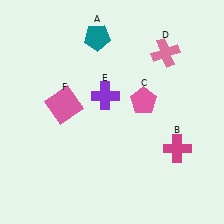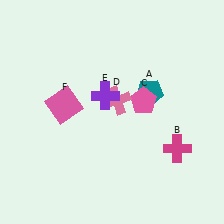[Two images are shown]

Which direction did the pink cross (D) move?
The pink cross (D) moved left.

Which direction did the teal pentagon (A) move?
The teal pentagon (A) moved down.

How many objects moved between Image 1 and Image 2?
2 objects moved between the two images.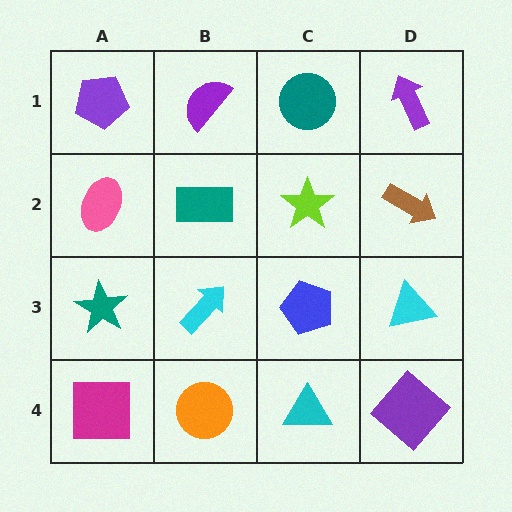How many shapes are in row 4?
4 shapes.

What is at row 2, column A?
A pink ellipse.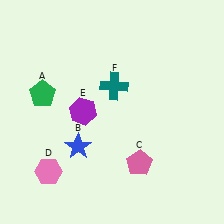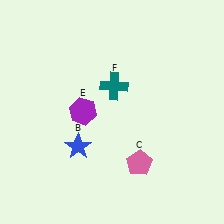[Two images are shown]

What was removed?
The pink hexagon (D), the green pentagon (A) were removed in Image 2.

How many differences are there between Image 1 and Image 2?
There are 2 differences between the two images.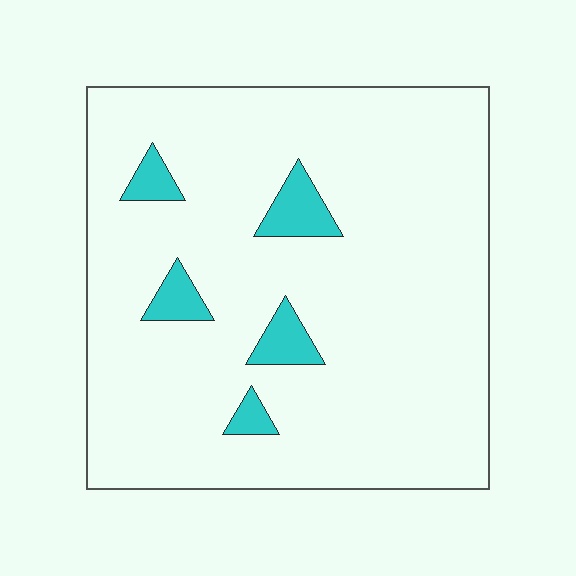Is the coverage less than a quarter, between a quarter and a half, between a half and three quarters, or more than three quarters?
Less than a quarter.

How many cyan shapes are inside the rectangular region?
5.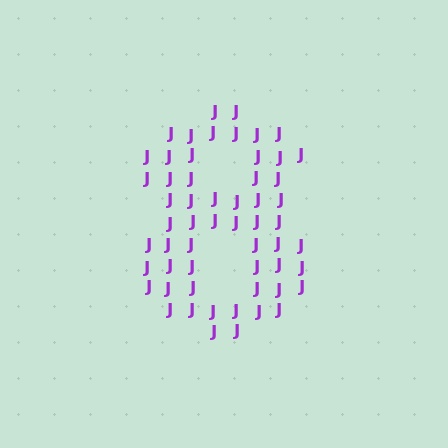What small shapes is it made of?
It is made of small letter J's.